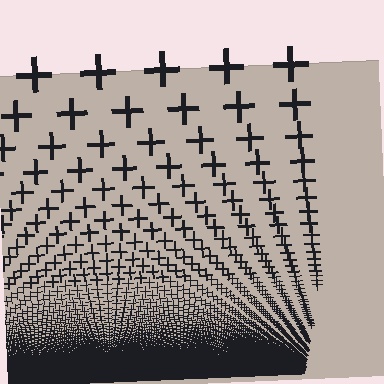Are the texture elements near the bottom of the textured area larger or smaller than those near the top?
Smaller. The gradient is inverted — elements near the bottom are smaller and denser.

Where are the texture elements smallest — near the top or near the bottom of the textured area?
Near the bottom.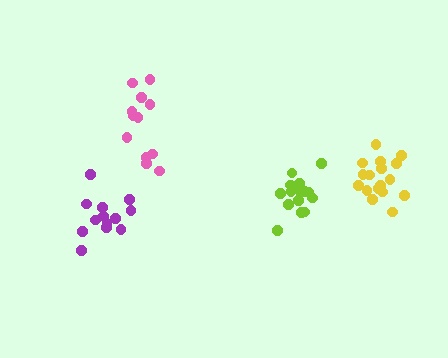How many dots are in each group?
Group 1: 16 dots, Group 2: 17 dots, Group 3: 13 dots, Group 4: 12 dots (58 total).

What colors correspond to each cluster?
The clusters are colored: lime, yellow, purple, pink.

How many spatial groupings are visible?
There are 4 spatial groupings.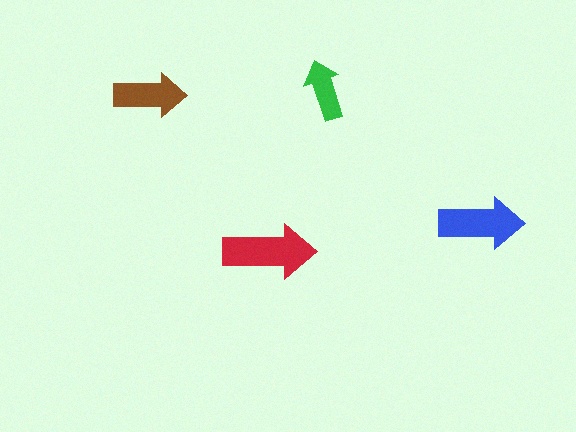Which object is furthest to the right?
The blue arrow is rightmost.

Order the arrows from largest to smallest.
the red one, the blue one, the brown one, the green one.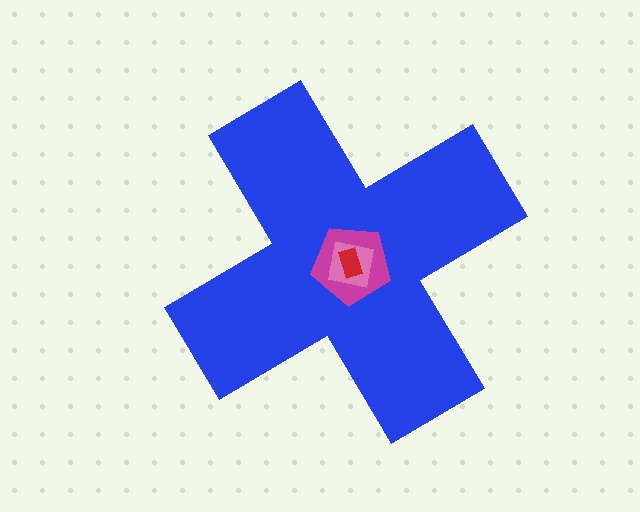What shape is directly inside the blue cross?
The magenta pentagon.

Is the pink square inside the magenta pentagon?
Yes.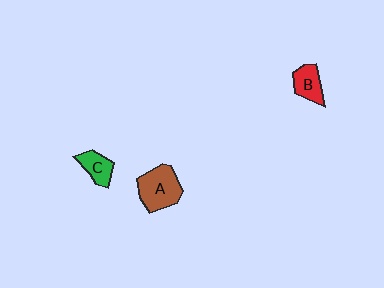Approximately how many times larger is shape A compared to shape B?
Approximately 1.7 times.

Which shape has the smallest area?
Shape C (green).